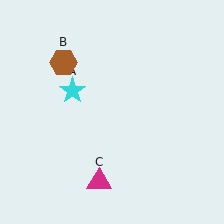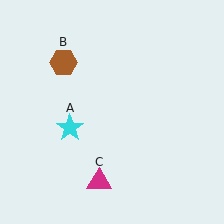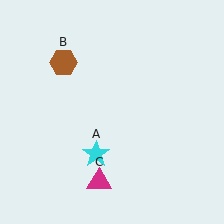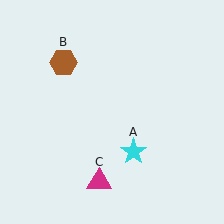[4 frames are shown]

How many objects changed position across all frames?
1 object changed position: cyan star (object A).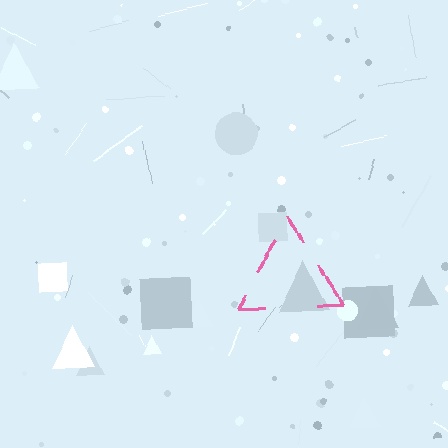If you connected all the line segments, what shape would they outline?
They would outline a triangle.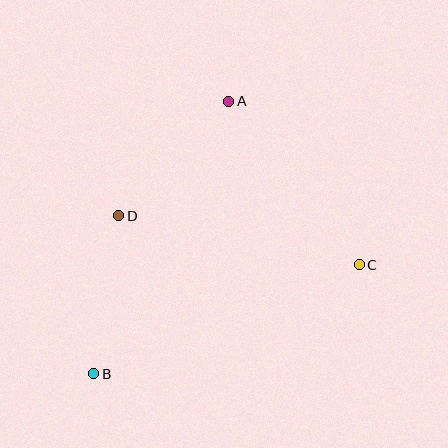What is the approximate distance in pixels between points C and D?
The distance between C and D is approximately 245 pixels.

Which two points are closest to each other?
Points A and D are closest to each other.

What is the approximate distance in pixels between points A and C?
The distance between A and C is approximately 209 pixels.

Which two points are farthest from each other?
Points A and B are farthest from each other.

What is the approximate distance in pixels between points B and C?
The distance between B and C is approximately 287 pixels.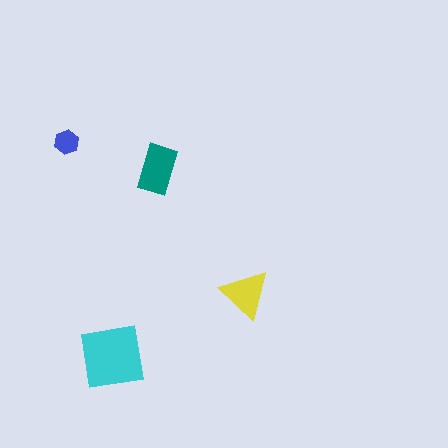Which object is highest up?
The blue hexagon is topmost.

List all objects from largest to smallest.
The cyan square, the teal rectangle, the yellow triangle, the blue hexagon.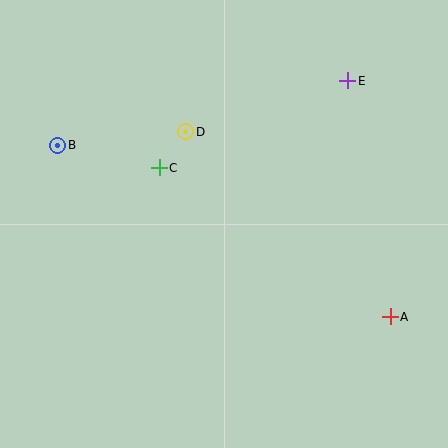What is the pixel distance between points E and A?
The distance between E and A is 240 pixels.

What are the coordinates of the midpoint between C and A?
The midpoint between C and A is at (275, 242).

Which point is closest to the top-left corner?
Point B is closest to the top-left corner.